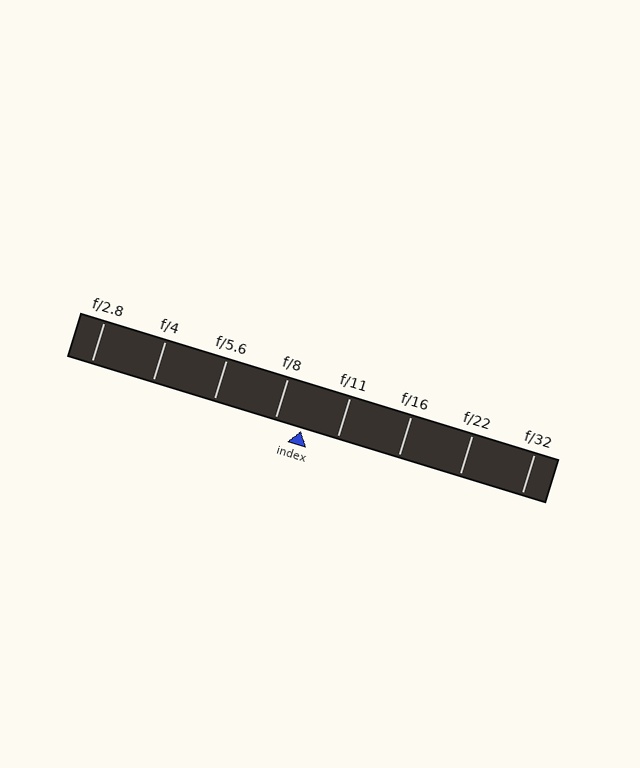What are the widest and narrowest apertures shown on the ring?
The widest aperture shown is f/2.8 and the narrowest is f/32.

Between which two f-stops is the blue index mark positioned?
The index mark is between f/8 and f/11.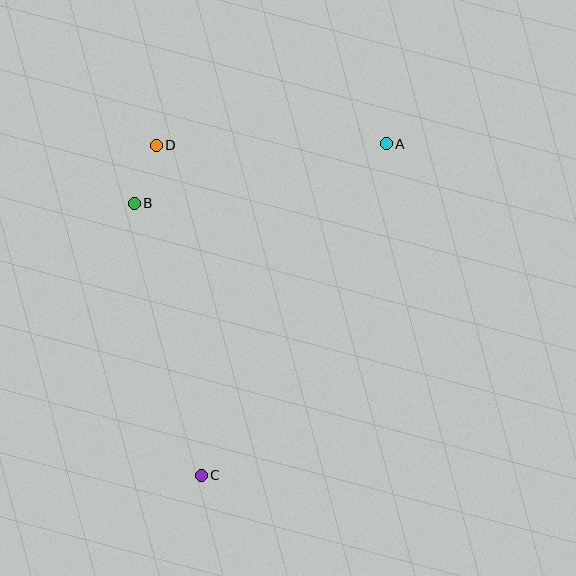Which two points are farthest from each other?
Points A and C are farthest from each other.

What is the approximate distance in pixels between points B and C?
The distance between B and C is approximately 280 pixels.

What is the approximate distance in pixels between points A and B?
The distance between A and B is approximately 259 pixels.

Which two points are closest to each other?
Points B and D are closest to each other.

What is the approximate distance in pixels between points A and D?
The distance between A and D is approximately 230 pixels.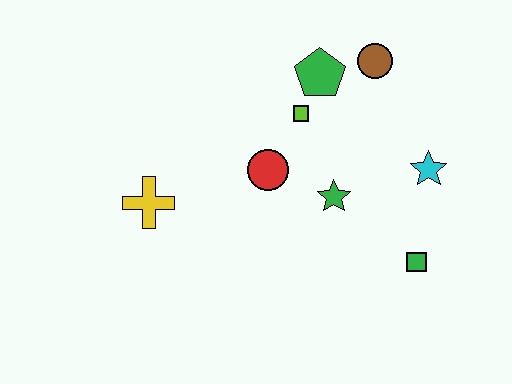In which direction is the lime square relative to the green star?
The lime square is above the green star.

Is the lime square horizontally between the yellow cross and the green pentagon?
Yes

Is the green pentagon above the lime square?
Yes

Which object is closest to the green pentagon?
The lime square is closest to the green pentagon.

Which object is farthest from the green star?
The yellow cross is farthest from the green star.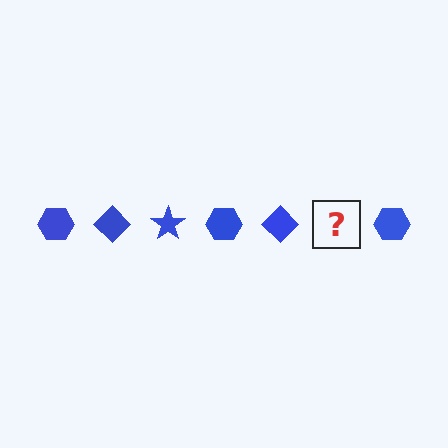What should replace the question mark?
The question mark should be replaced with a blue star.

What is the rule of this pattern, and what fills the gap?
The rule is that the pattern cycles through hexagon, diamond, star shapes in blue. The gap should be filled with a blue star.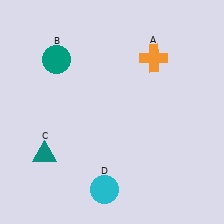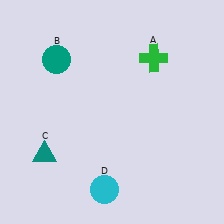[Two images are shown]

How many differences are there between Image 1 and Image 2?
There is 1 difference between the two images.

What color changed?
The cross (A) changed from orange in Image 1 to green in Image 2.